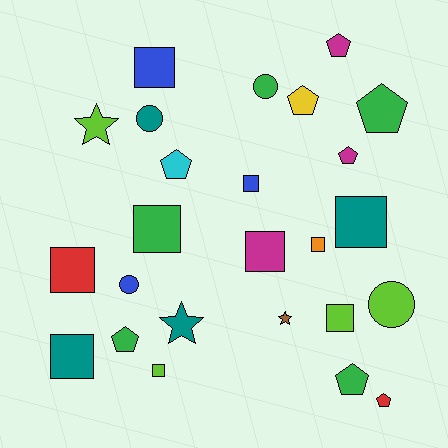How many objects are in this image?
There are 25 objects.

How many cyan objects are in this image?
There is 1 cyan object.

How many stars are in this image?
There are 3 stars.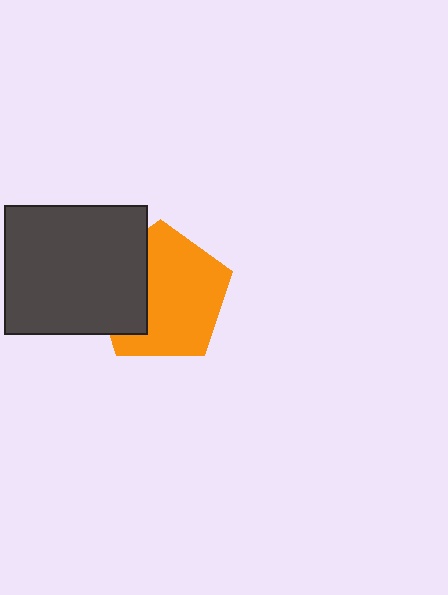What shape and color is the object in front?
The object in front is a dark gray rectangle.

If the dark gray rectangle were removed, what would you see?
You would see the complete orange pentagon.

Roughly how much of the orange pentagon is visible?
Most of it is visible (roughly 68%).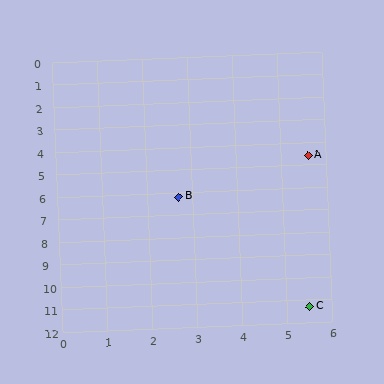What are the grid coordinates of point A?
Point A is at approximately (5.6, 4.6).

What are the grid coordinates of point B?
Point B is at approximately (2.7, 6.2).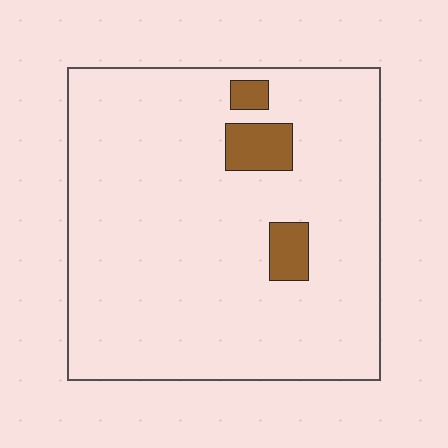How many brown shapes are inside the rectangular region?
3.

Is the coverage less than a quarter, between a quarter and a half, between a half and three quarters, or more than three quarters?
Less than a quarter.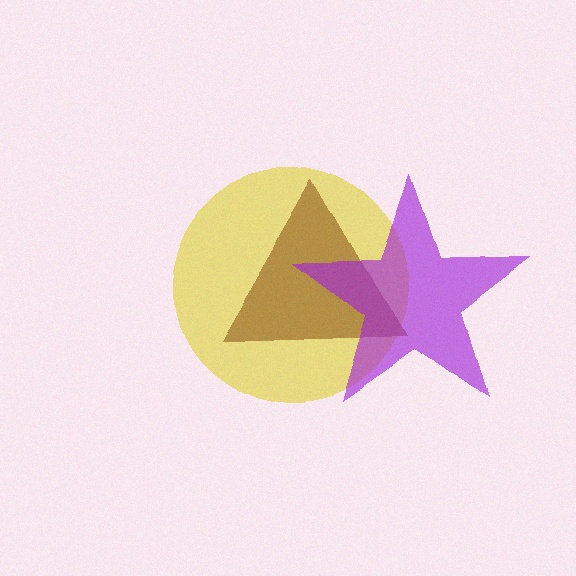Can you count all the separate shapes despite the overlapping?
Yes, there are 3 separate shapes.